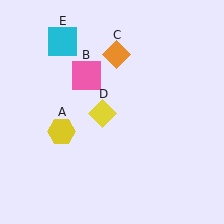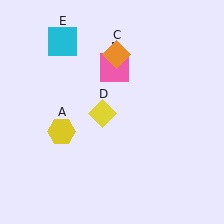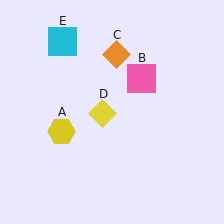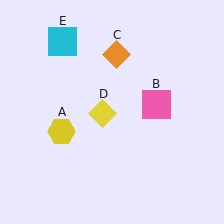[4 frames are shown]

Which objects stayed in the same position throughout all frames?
Yellow hexagon (object A) and orange diamond (object C) and yellow diamond (object D) and cyan square (object E) remained stationary.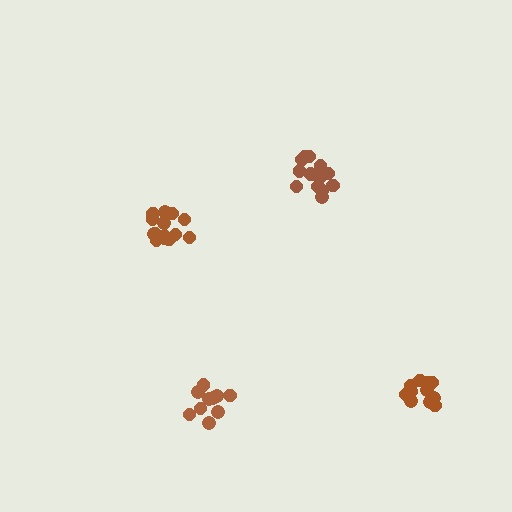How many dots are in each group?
Group 1: 16 dots, Group 2: 14 dots, Group 3: 11 dots, Group 4: 10 dots (51 total).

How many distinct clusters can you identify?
There are 4 distinct clusters.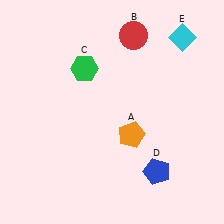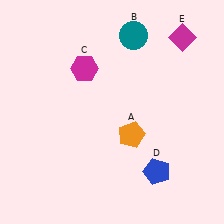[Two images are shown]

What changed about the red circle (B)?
In Image 1, B is red. In Image 2, it changed to teal.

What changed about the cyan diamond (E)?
In Image 1, E is cyan. In Image 2, it changed to magenta.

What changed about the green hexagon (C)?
In Image 1, C is green. In Image 2, it changed to magenta.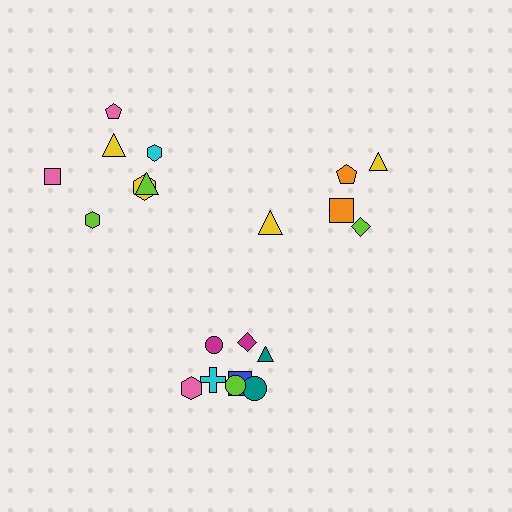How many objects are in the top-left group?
There are 7 objects.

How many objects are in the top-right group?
There are 5 objects.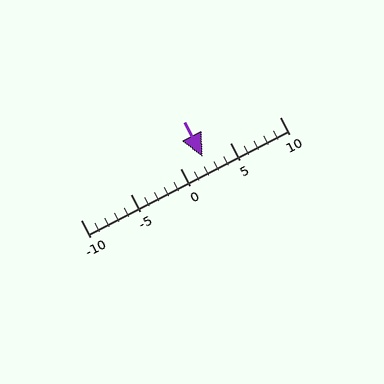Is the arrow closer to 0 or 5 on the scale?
The arrow is closer to 0.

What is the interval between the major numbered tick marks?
The major tick marks are spaced 5 units apart.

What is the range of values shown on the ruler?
The ruler shows values from -10 to 10.